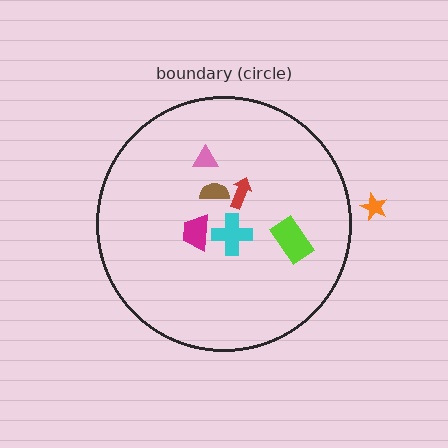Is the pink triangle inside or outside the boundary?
Inside.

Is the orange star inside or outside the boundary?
Outside.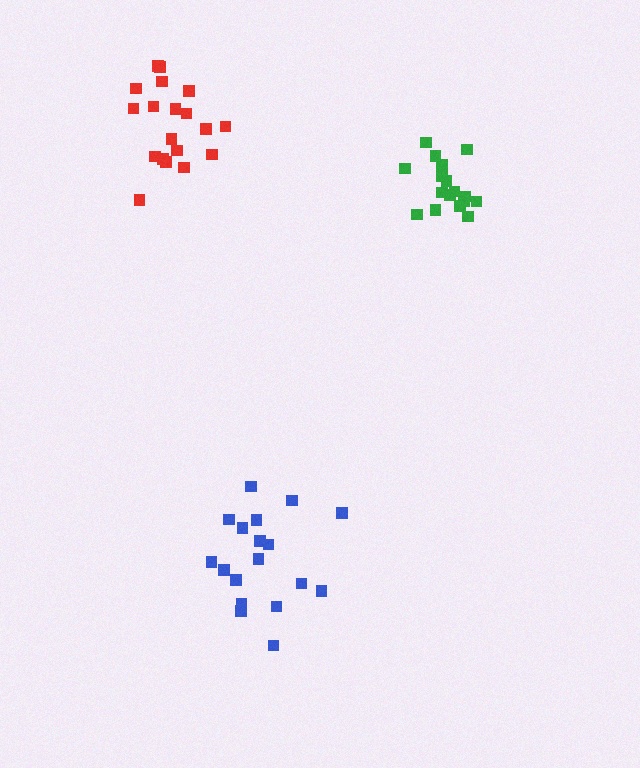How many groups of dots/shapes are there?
There are 3 groups.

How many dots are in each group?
Group 1: 18 dots, Group 2: 19 dots, Group 3: 17 dots (54 total).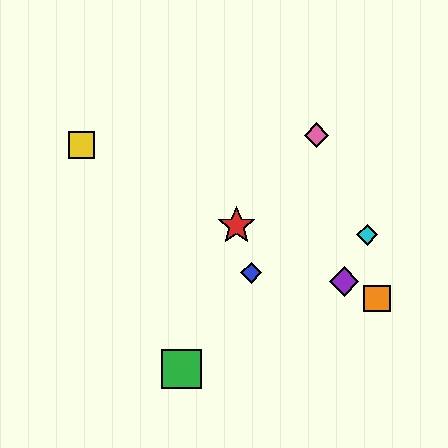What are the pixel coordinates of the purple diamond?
The purple diamond is at (344, 281).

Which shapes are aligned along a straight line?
The red star, the yellow square, the purple diamond, the orange square are aligned along a straight line.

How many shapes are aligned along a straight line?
4 shapes (the red star, the yellow square, the purple diamond, the orange square) are aligned along a straight line.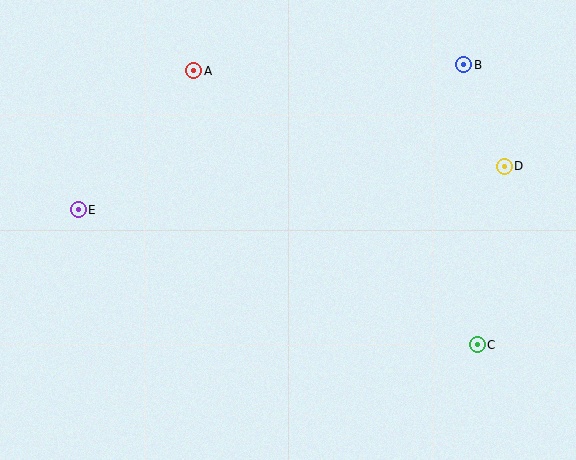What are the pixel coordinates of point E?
Point E is at (78, 210).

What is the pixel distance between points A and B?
The distance between A and B is 270 pixels.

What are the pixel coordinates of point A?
Point A is at (194, 71).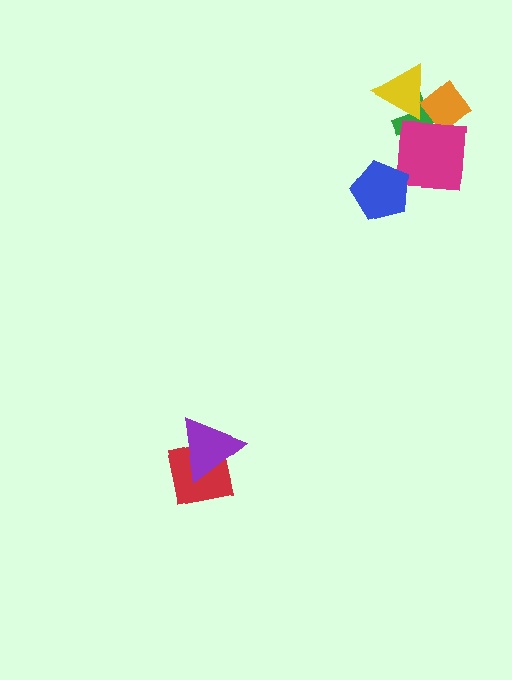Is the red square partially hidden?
Yes, it is partially covered by another shape.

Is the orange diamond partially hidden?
Yes, it is partially covered by another shape.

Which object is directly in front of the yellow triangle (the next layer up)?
The orange diamond is directly in front of the yellow triangle.